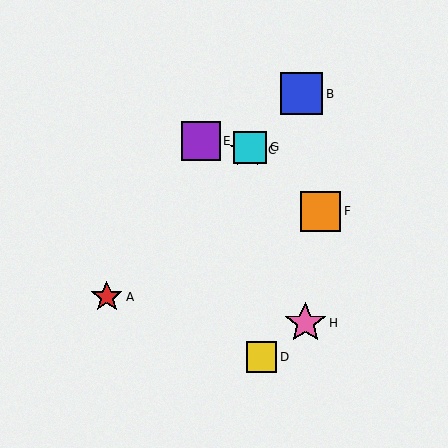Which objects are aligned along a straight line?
Objects A, B, C, G are aligned along a straight line.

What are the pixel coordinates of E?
Object E is at (201, 141).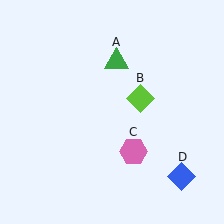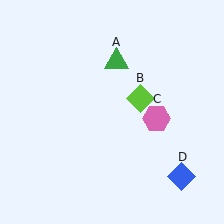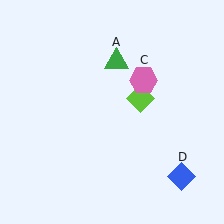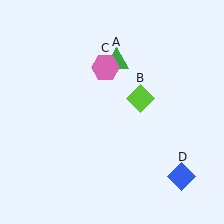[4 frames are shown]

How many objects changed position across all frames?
1 object changed position: pink hexagon (object C).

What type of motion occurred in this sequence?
The pink hexagon (object C) rotated counterclockwise around the center of the scene.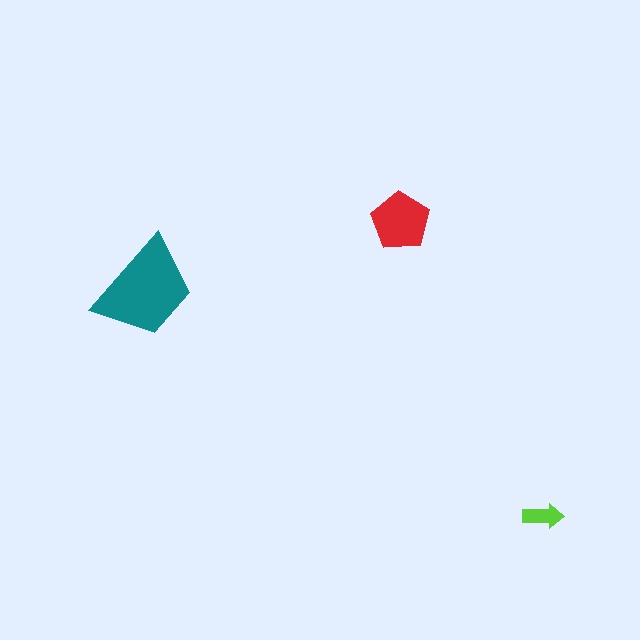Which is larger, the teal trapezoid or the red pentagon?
The teal trapezoid.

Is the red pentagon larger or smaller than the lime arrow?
Larger.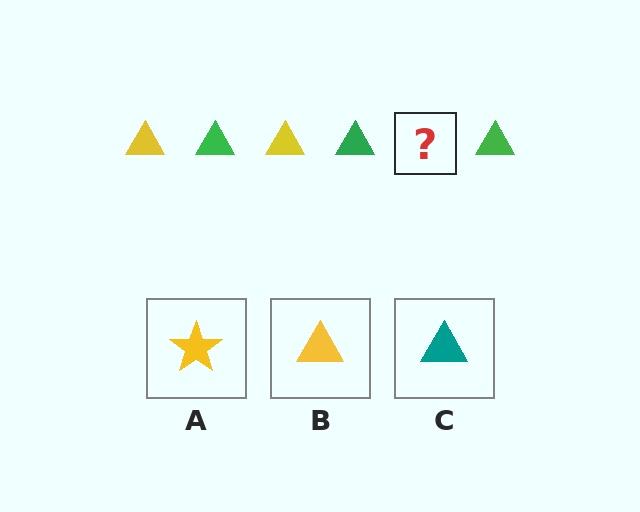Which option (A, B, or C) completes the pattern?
B.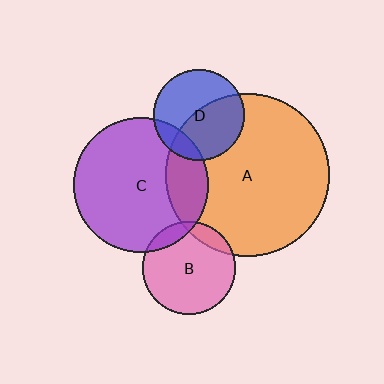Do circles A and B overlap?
Yes.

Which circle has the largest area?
Circle A (orange).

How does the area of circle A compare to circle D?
Approximately 3.3 times.